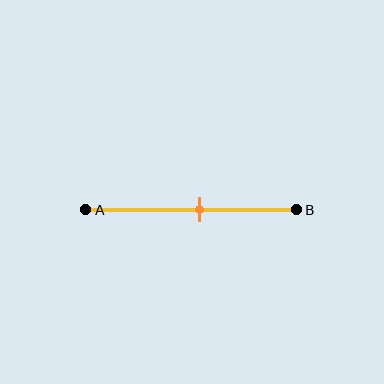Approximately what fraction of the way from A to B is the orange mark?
The orange mark is approximately 55% of the way from A to B.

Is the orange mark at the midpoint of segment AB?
No, the mark is at about 55% from A, not at the 50% midpoint.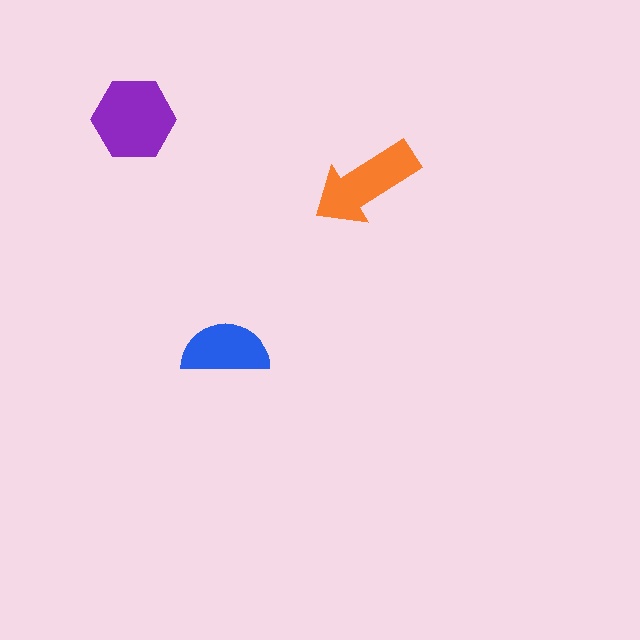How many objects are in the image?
There are 3 objects in the image.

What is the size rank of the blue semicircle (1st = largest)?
3rd.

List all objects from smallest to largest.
The blue semicircle, the orange arrow, the purple hexagon.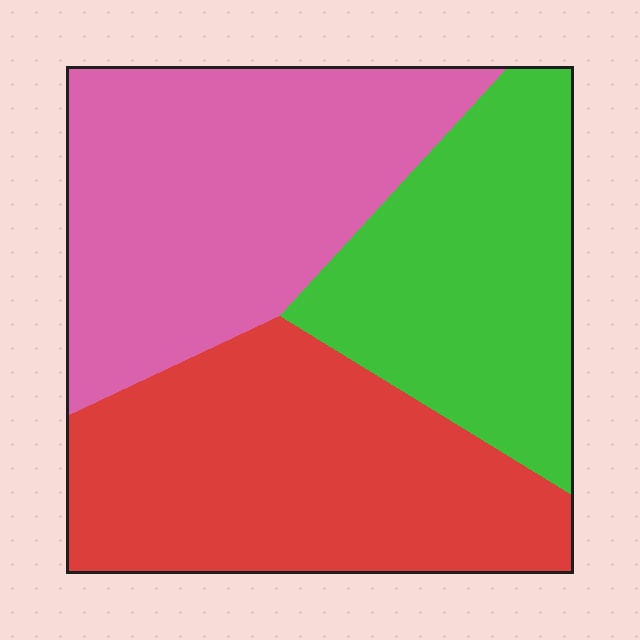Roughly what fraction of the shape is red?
Red covers around 35% of the shape.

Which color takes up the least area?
Green, at roughly 30%.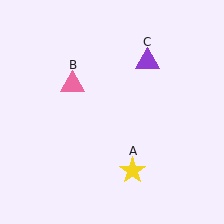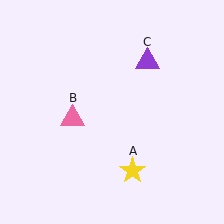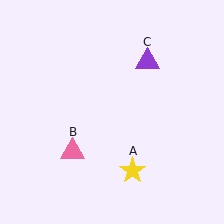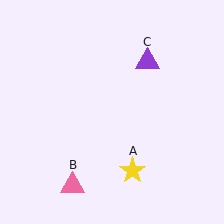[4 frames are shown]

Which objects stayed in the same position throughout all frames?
Yellow star (object A) and purple triangle (object C) remained stationary.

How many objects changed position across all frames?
1 object changed position: pink triangle (object B).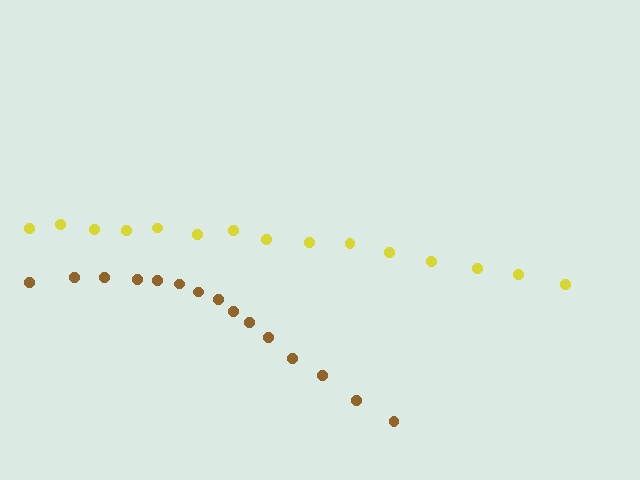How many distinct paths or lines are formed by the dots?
There are 2 distinct paths.